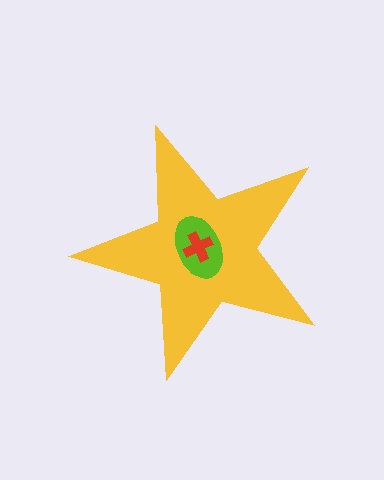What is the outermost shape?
The yellow star.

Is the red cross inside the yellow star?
Yes.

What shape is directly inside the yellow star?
The lime ellipse.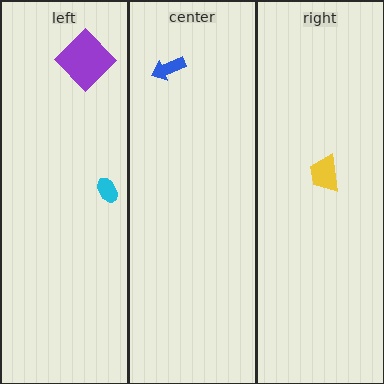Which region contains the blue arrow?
The center region.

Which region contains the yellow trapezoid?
The right region.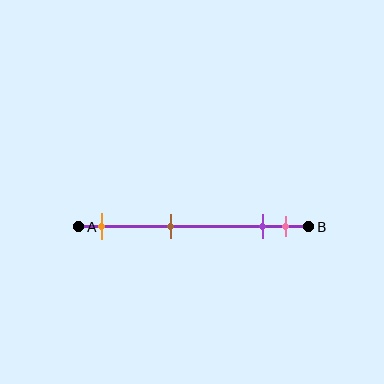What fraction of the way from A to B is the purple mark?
The purple mark is approximately 80% (0.8) of the way from A to B.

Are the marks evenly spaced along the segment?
No, the marks are not evenly spaced.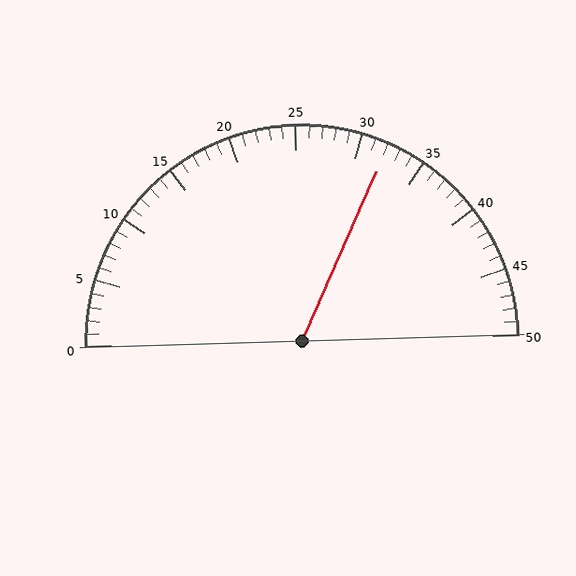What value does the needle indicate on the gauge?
The needle indicates approximately 32.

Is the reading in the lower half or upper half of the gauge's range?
The reading is in the upper half of the range (0 to 50).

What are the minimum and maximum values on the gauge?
The gauge ranges from 0 to 50.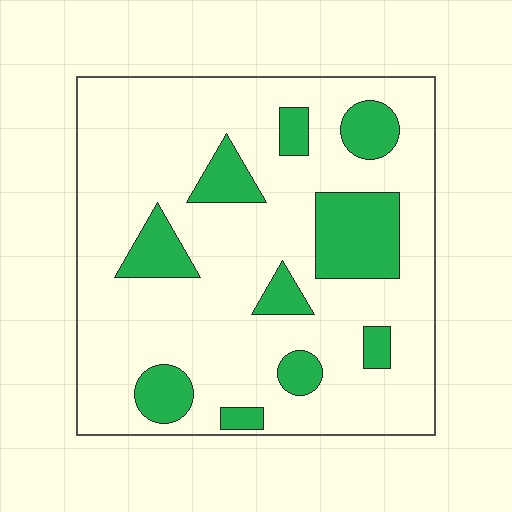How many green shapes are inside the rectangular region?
10.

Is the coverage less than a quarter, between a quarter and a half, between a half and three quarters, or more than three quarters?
Less than a quarter.